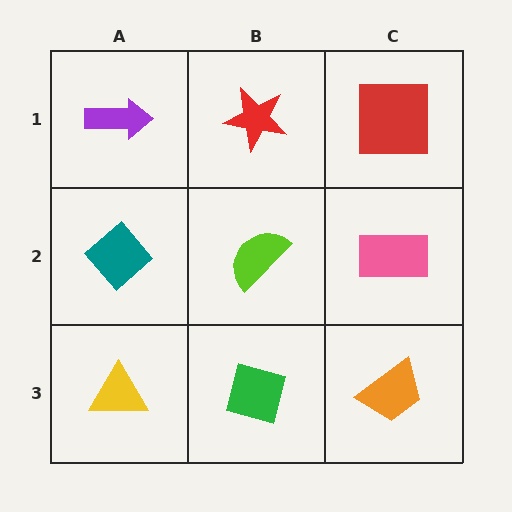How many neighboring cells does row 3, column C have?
2.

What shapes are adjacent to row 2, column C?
A red square (row 1, column C), an orange trapezoid (row 3, column C), a lime semicircle (row 2, column B).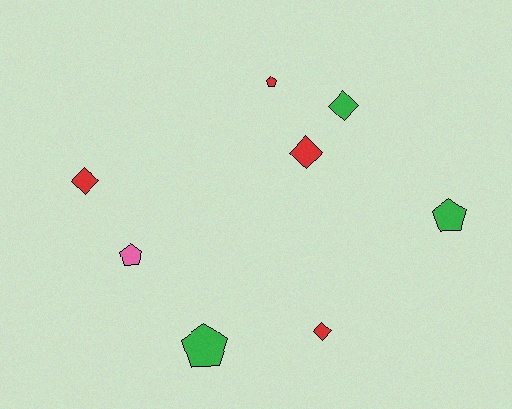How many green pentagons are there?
There are 2 green pentagons.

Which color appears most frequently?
Red, with 4 objects.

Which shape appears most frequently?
Pentagon, with 4 objects.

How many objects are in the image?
There are 8 objects.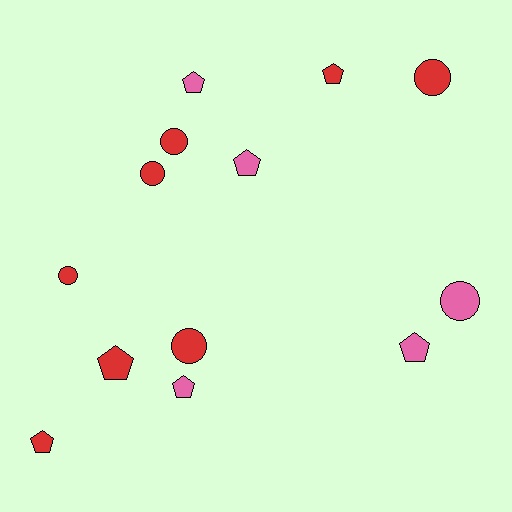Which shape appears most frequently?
Pentagon, with 7 objects.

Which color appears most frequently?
Red, with 8 objects.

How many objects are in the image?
There are 13 objects.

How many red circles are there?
There are 5 red circles.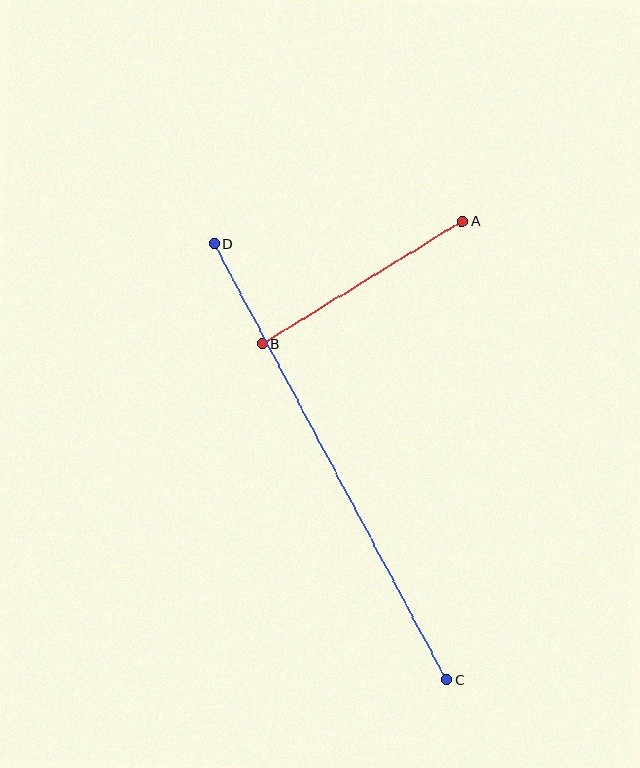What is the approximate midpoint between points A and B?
The midpoint is at approximately (362, 283) pixels.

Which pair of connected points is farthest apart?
Points C and D are farthest apart.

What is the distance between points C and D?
The distance is approximately 494 pixels.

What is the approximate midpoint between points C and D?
The midpoint is at approximately (330, 461) pixels.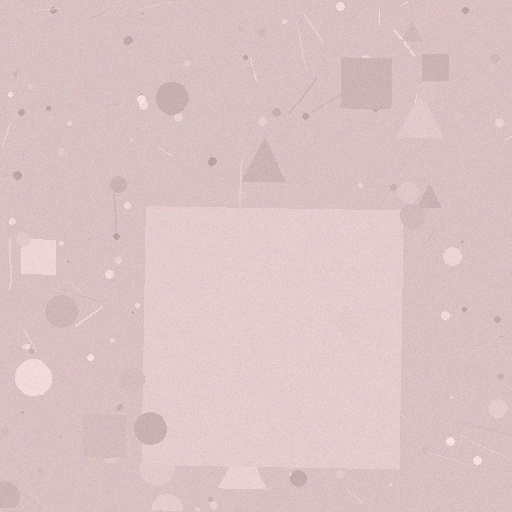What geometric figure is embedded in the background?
A square is embedded in the background.